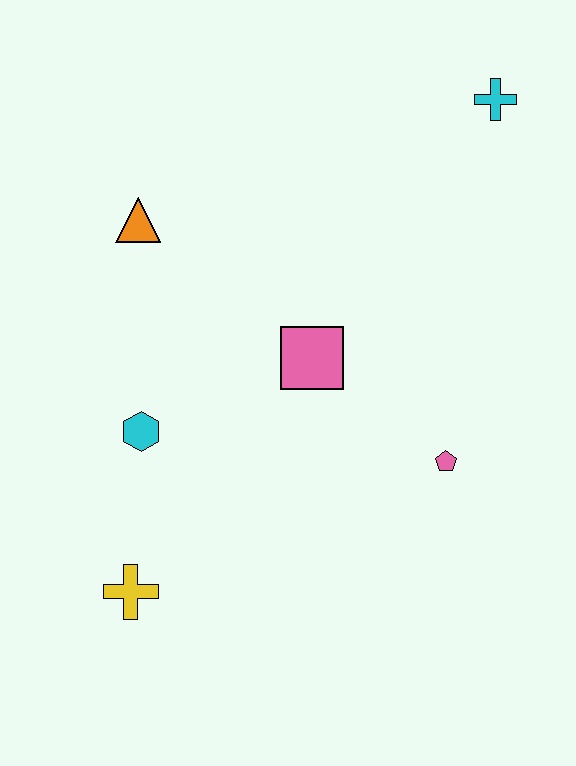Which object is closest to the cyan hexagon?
The yellow cross is closest to the cyan hexagon.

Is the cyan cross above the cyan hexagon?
Yes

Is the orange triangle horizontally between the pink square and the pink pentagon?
No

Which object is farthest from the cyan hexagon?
The cyan cross is farthest from the cyan hexagon.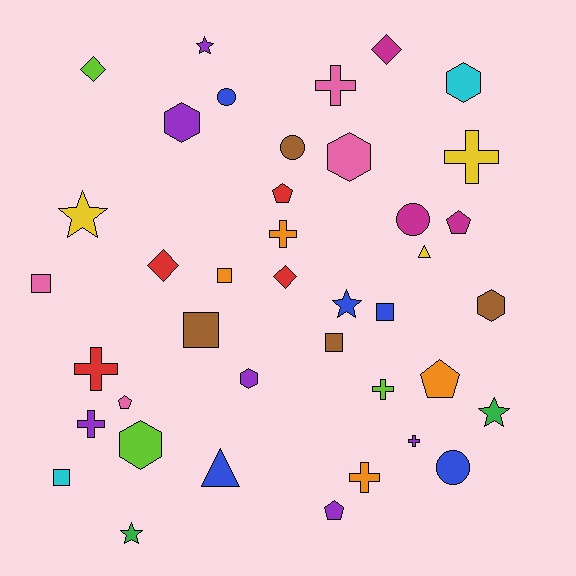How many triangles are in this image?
There are 2 triangles.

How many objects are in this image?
There are 40 objects.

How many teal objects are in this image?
There are no teal objects.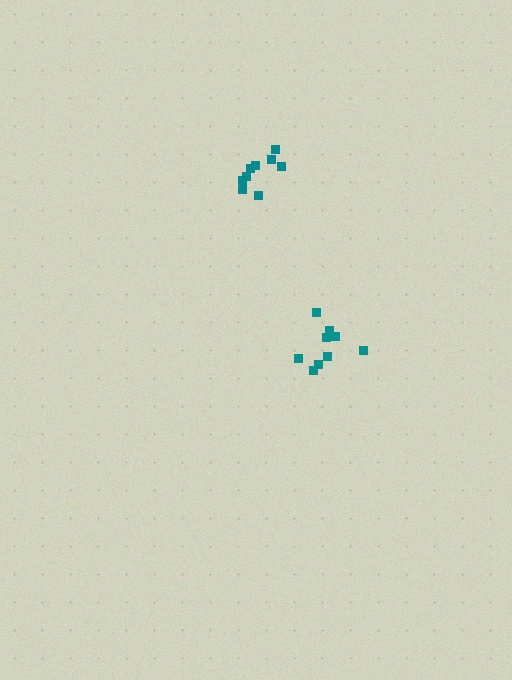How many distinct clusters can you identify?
There are 2 distinct clusters.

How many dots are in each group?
Group 1: 9 dots, Group 2: 9 dots (18 total).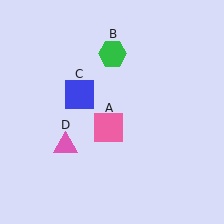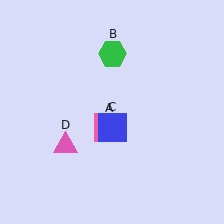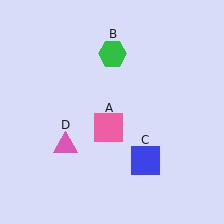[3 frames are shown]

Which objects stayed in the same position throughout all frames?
Pink square (object A) and green hexagon (object B) and pink triangle (object D) remained stationary.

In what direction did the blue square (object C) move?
The blue square (object C) moved down and to the right.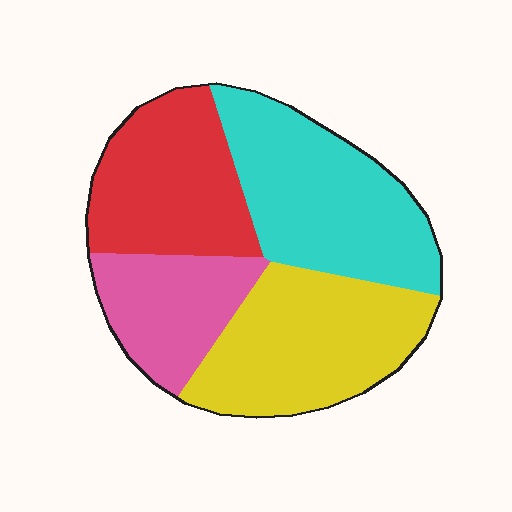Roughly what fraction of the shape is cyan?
Cyan takes up about one third (1/3) of the shape.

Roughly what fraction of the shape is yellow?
Yellow covers around 30% of the shape.